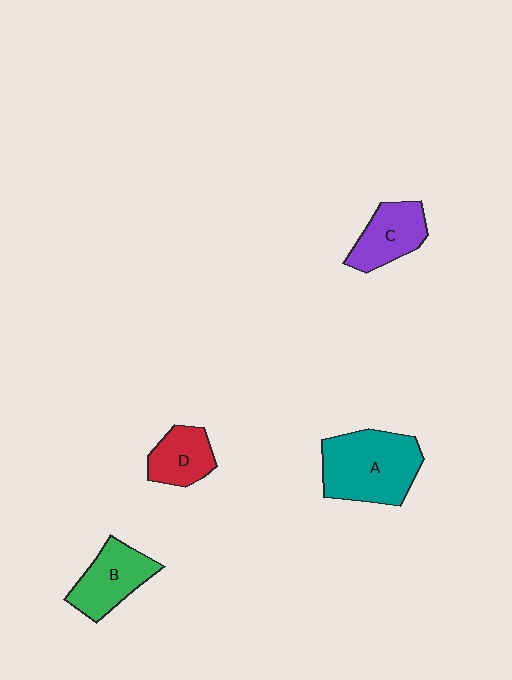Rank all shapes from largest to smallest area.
From largest to smallest: A (teal), B (green), C (purple), D (red).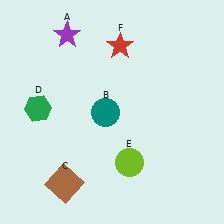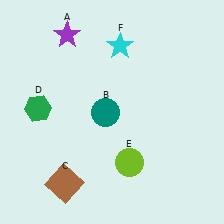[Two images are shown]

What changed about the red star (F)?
In Image 1, F is red. In Image 2, it changed to cyan.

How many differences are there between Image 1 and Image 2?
There is 1 difference between the two images.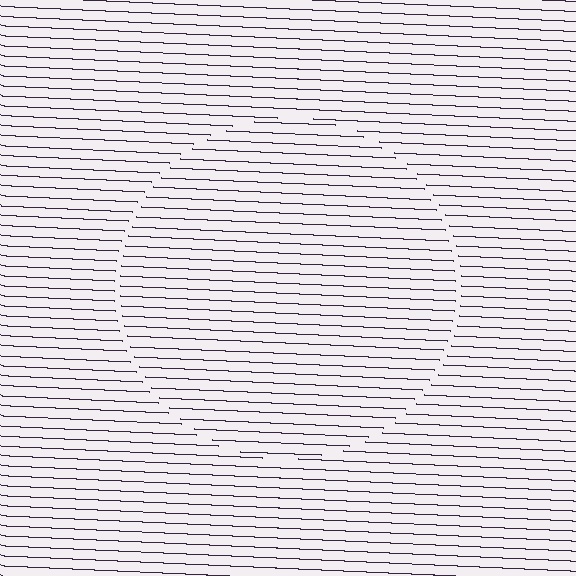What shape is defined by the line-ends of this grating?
An illusory circle. The interior of the shape contains the same grating, shifted by half a period — the contour is defined by the phase discontinuity where line-ends from the inner and outer gratings abut.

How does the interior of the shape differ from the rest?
The interior of the shape contains the same grating, shifted by half a period — the contour is defined by the phase discontinuity where line-ends from the inner and outer gratings abut.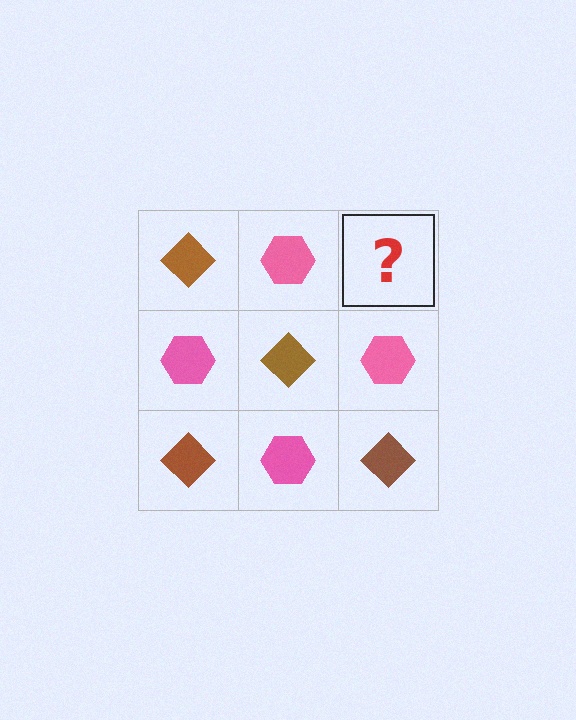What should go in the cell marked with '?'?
The missing cell should contain a brown diamond.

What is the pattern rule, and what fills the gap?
The rule is that it alternates brown diamond and pink hexagon in a checkerboard pattern. The gap should be filled with a brown diamond.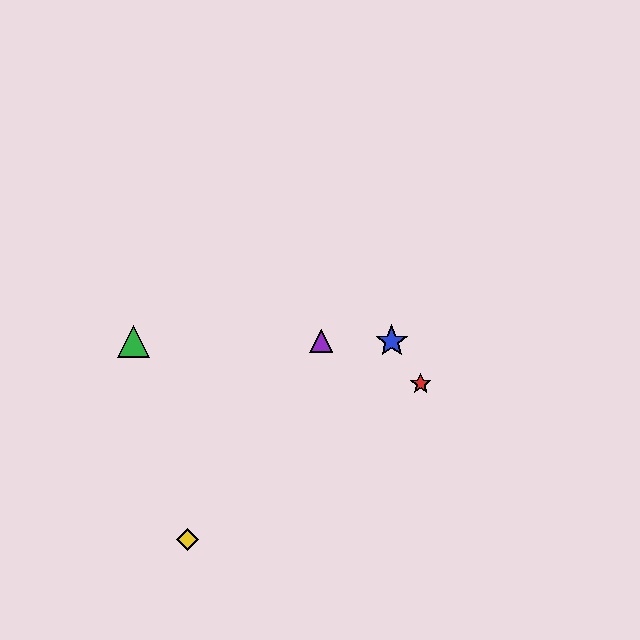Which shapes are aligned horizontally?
The blue star, the green triangle, the purple triangle are aligned horizontally.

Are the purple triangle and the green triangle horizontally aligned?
Yes, both are at y≈341.